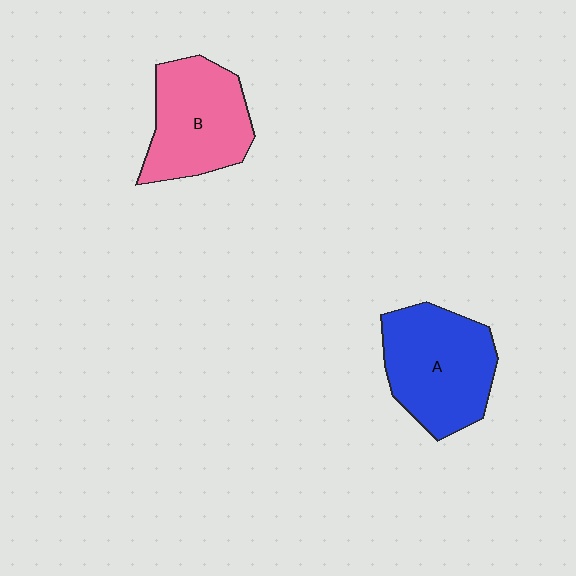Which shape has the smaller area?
Shape B (pink).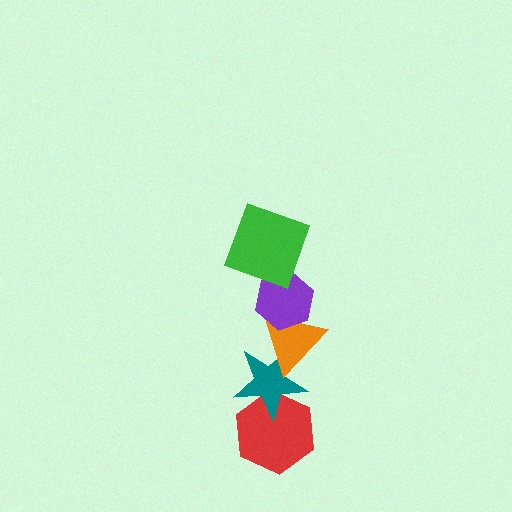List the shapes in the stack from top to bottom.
From top to bottom: the green square, the purple hexagon, the orange triangle, the teal star, the red hexagon.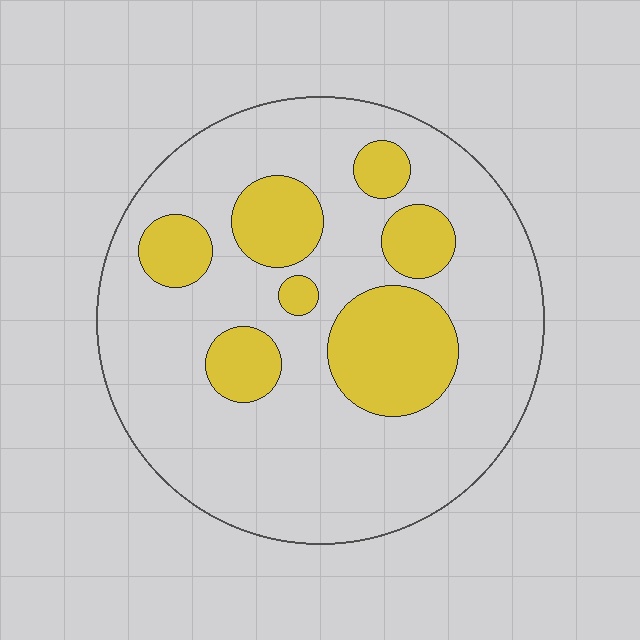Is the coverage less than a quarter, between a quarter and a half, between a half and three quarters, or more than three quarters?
Less than a quarter.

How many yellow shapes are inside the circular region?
7.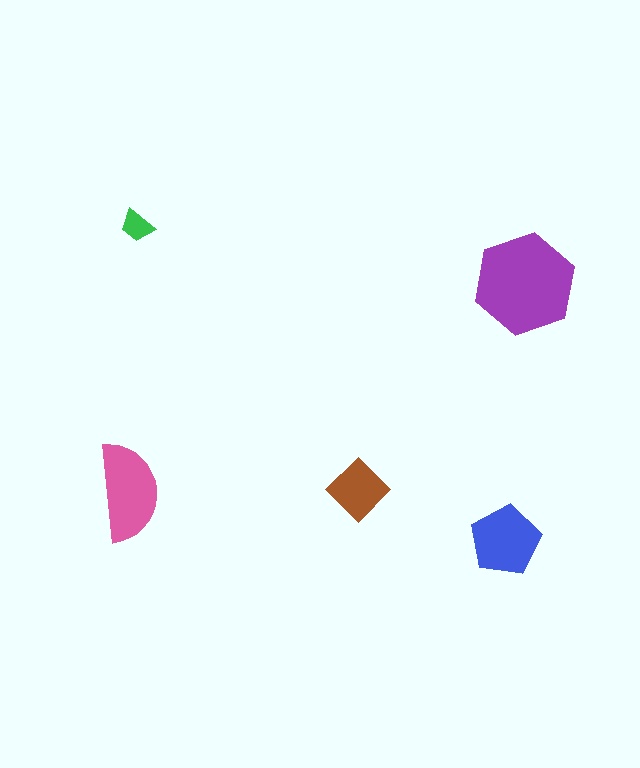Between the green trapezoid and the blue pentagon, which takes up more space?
The blue pentagon.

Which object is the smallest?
The green trapezoid.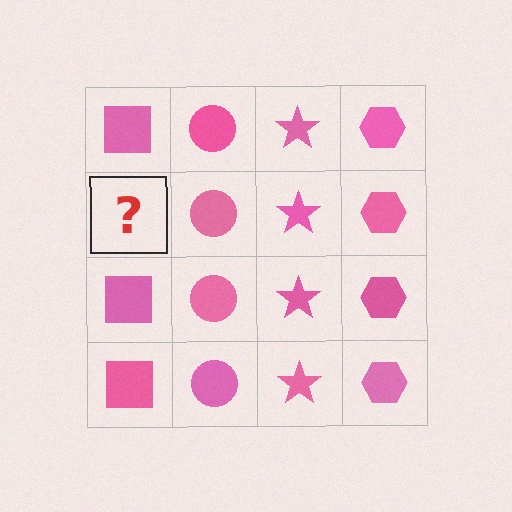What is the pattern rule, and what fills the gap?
The rule is that each column has a consistent shape. The gap should be filled with a pink square.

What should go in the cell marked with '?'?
The missing cell should contain a pink square.